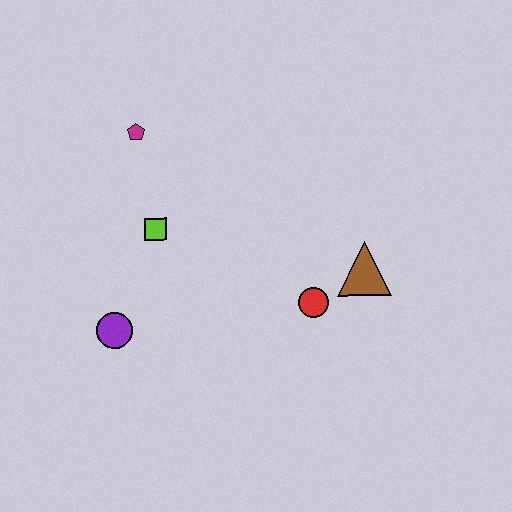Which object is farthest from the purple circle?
The brown triangle is farthest from the purple circle.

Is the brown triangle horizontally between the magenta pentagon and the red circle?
No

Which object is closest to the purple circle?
The lime square is closest to the purple circle.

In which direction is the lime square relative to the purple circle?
The lime square is above the purple circle.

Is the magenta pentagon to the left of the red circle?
Yes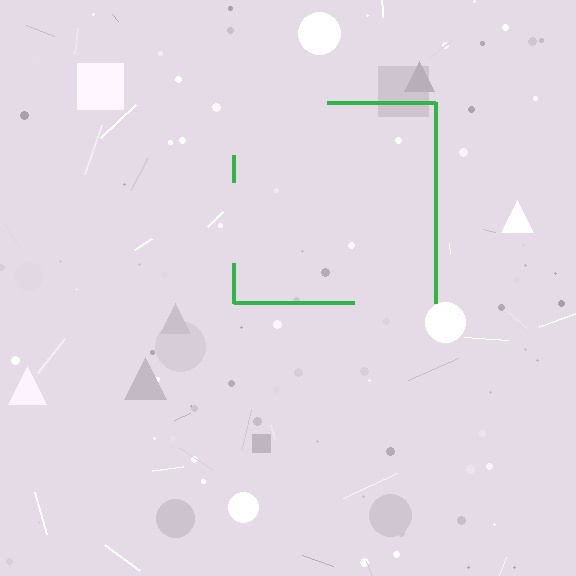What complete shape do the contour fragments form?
The contour fragments form a square.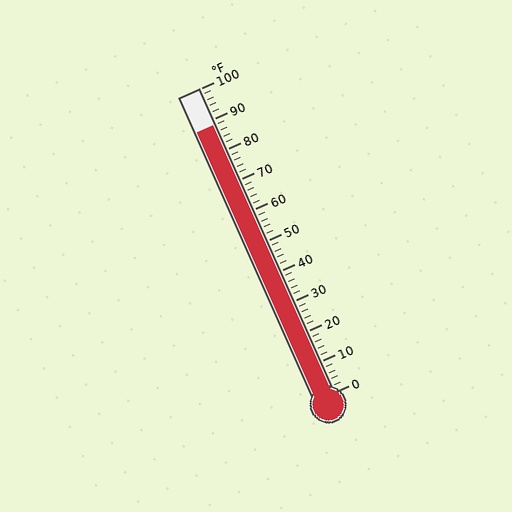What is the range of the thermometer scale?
The thermometer scale ranges from 0°F to 100°F.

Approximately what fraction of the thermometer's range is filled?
The thermometer is filled to approximately 90% of its range.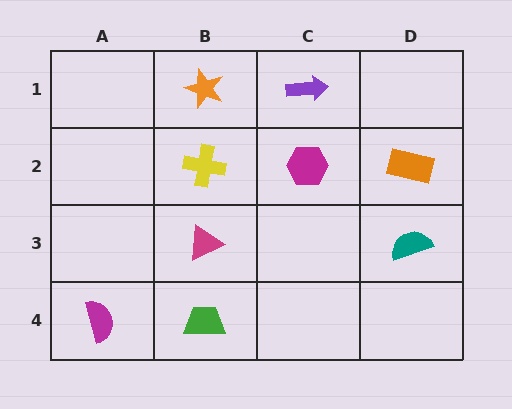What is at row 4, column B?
A green trapezoid.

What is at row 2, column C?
A magenta hexagon.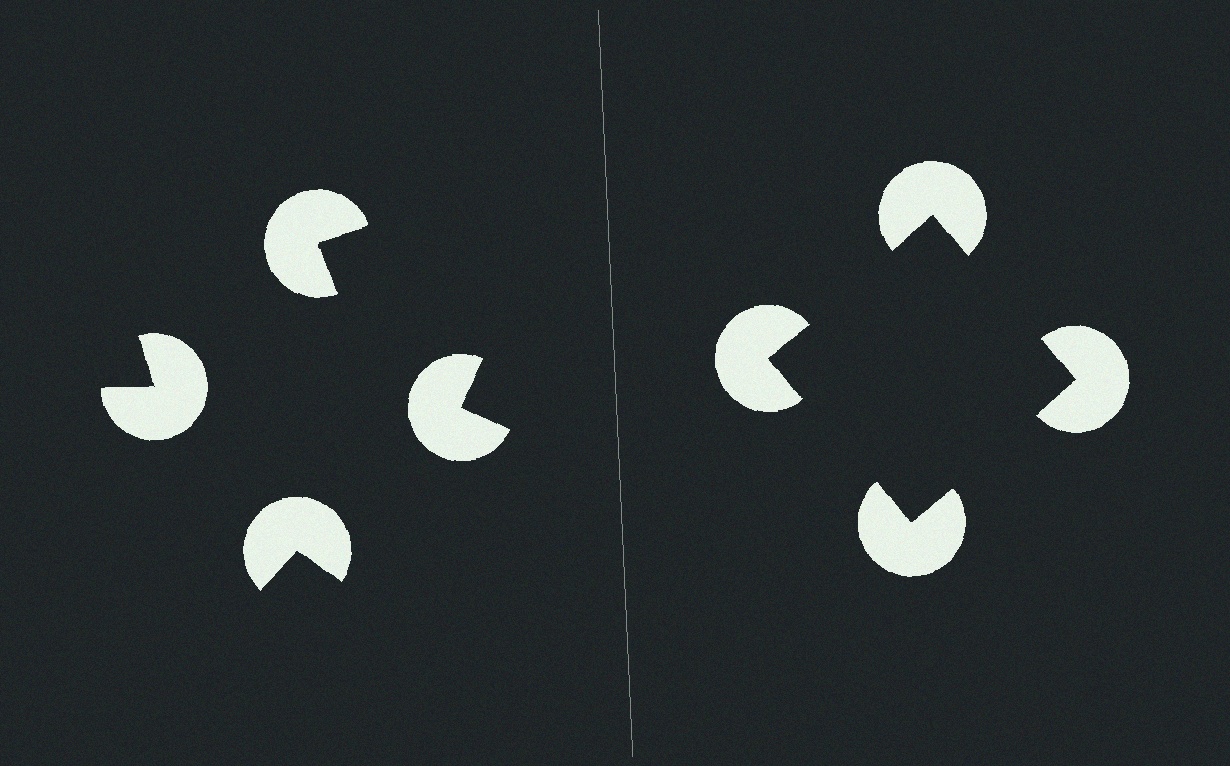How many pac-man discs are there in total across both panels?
8 — 4 on each side.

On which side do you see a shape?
An illusory square appears on the right side. On the left side the wedge cuts are rotated, so no coherent shape forms.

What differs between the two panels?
The pac-man discs are positioned identically on both sides; only the wedge orientations differ. On the right they align to a square; on the left they are misaligned.